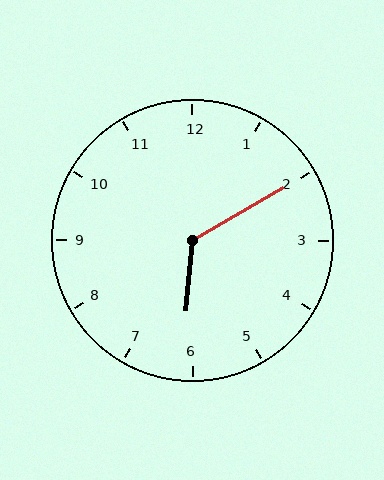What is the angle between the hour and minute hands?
Approximately 125 degrees.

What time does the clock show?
6:10.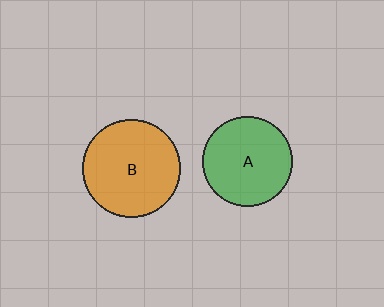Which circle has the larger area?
Circle B (orange).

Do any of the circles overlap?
No, none of the circles overlap.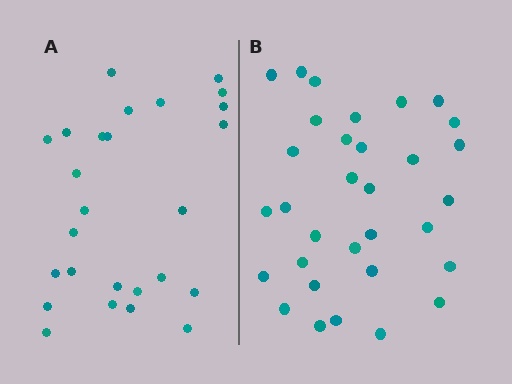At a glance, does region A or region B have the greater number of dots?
Region B (the right region) has more dots.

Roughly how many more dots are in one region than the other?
Region B has about 6 more dots than region A.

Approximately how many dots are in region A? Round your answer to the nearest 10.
About 30 dots. (The exact count is 26, which rounds to 30.)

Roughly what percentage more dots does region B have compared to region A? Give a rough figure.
About 25% more.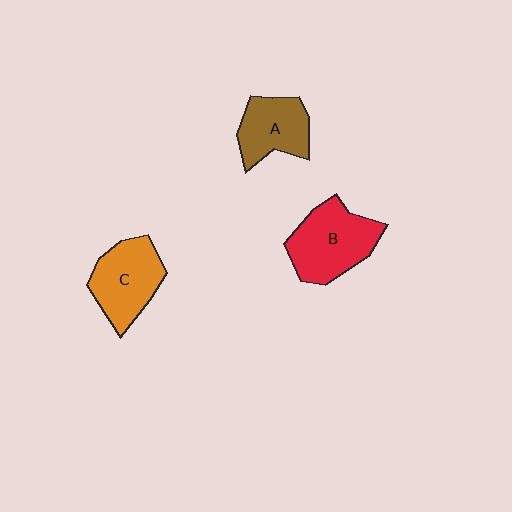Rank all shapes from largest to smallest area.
From largest to smallest: B (red), C (orange), A (brown).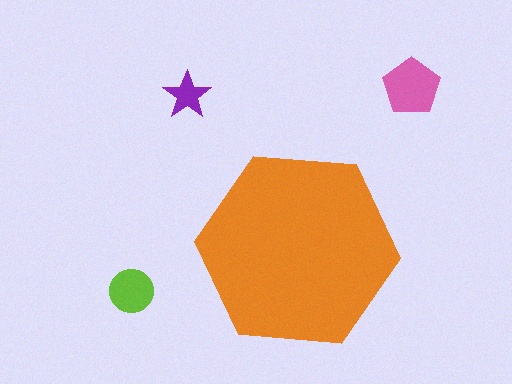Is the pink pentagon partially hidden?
No, the pink pentagon is fully visible.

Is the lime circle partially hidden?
No, the lime circle is fully visible.